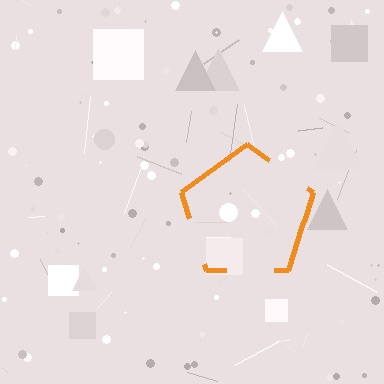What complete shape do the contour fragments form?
The contour fragments form a pentagon.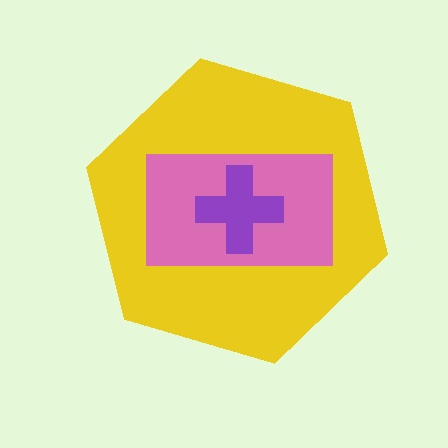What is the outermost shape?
The yellow hexagon.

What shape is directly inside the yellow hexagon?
The pink rectangle.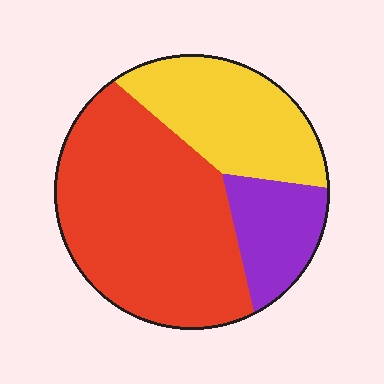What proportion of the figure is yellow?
Yellow takes up between a sixth and a third of the figure.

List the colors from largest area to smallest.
From largest to smallest: red, yellow, purple.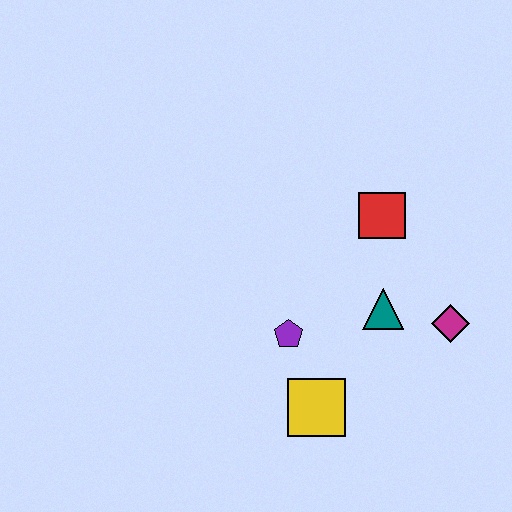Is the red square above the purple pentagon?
Yes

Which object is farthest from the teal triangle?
The yellow square is farthest from the teal triangle.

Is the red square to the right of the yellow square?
Yes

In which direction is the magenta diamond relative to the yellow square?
The magenta diamond is to the right of the yellow square.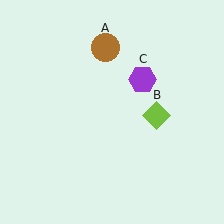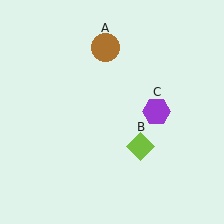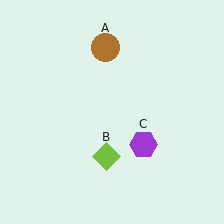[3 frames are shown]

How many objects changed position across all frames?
2 objects changed position: lime diamond (object B), purple hexagon (object C).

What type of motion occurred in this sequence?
The lime diamond (object B), purple hexagon (object C) rotated clockwise around the center of the scene.